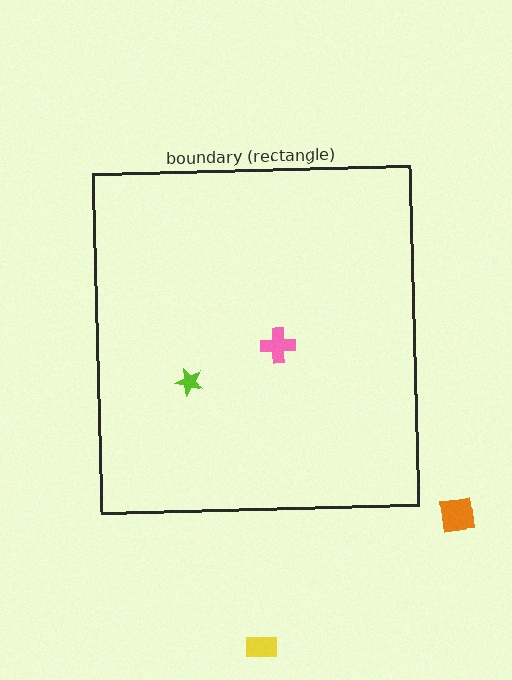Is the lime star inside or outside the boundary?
Inside.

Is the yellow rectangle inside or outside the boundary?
Outside.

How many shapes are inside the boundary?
2 inside, 2 outside.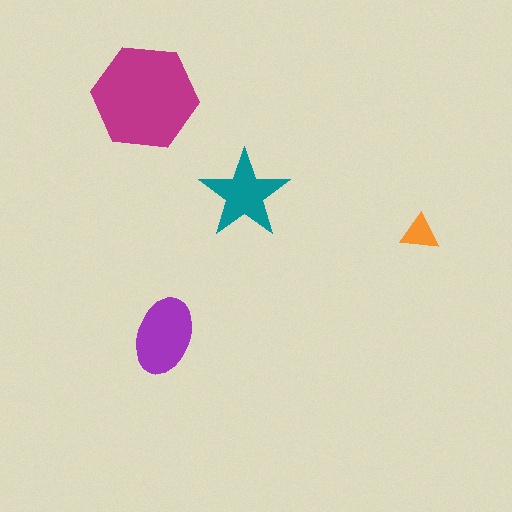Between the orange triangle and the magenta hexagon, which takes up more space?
The magenta hexagon.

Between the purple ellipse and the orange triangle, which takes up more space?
The purple ellipse.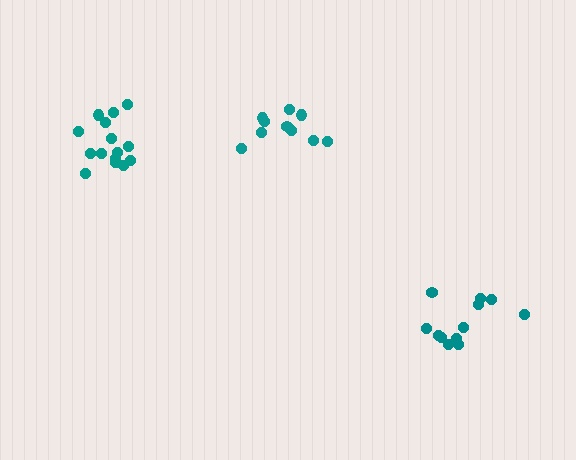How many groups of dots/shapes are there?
There are 3 groups.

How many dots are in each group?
Group 1: 15 dots, Group 2: 12 dots, Group 3: 10 dots (37 total).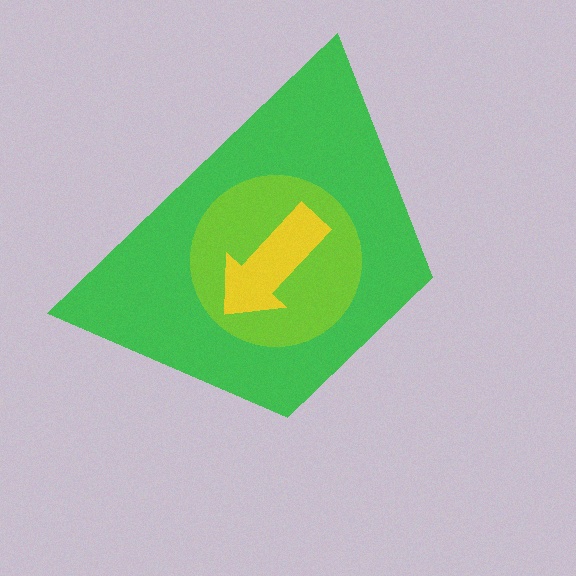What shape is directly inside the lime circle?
The yellow arrow.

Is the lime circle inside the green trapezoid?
Yes.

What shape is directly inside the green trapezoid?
The lime circle.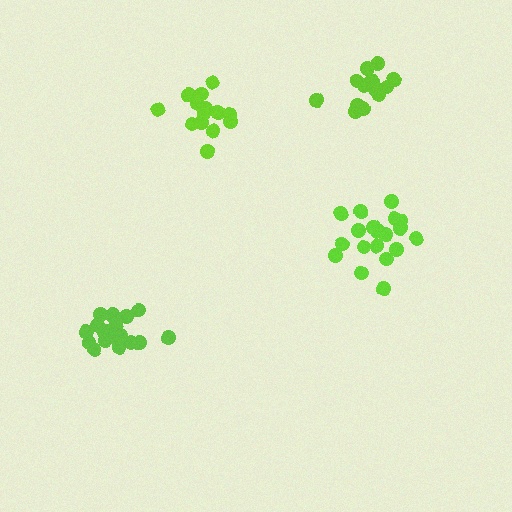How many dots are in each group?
Group 1: 19 dots, Group 2: 14 dots, Group 3: 13 dots, Group 4: 19 dots (65 total).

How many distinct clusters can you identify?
There are 4 distinct clusters.